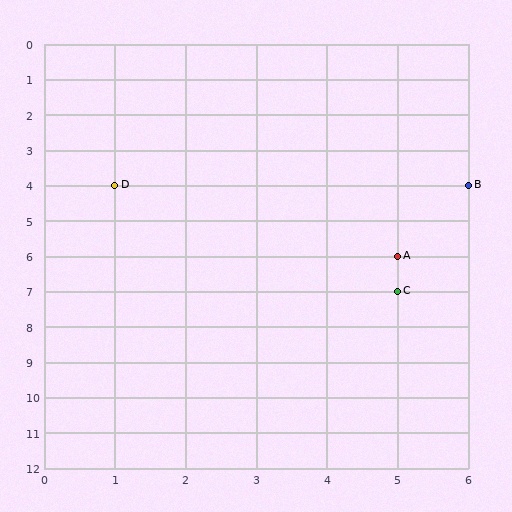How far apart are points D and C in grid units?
Points D and C are 4 columns and 3 rows apart (about 5.0 grid units diagonally).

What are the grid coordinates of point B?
Point B is at grid coordinates (6, 4).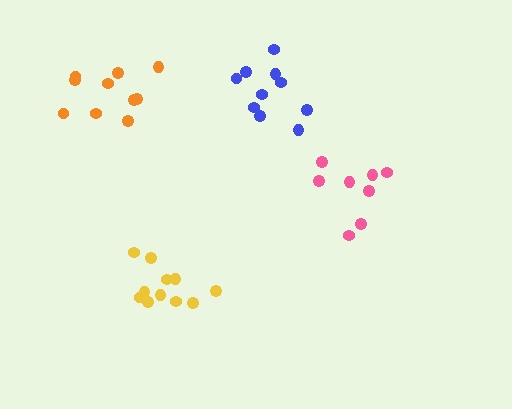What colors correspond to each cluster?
The clusters are colored: yellow, pink, blue, orange.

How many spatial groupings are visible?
There are 4 spatial groupings.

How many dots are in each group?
Group 1: 11 dots, Group 2: 8 dots, Group 3: 10 dots, Group 4: 10 dots (39 total).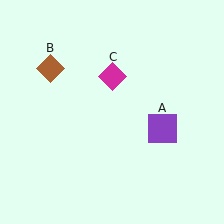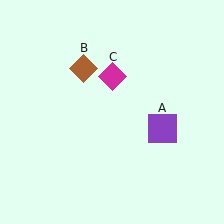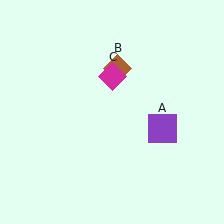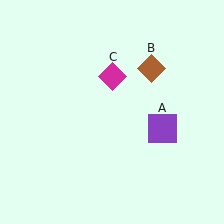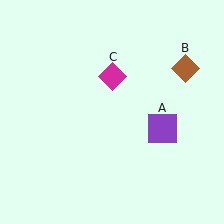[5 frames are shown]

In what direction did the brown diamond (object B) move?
The brown diamond (object B) moved right.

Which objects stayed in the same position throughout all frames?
Purple square (object A) and magenta diamond (object C) remained stationary.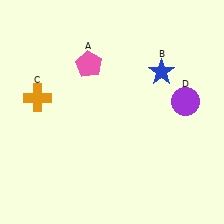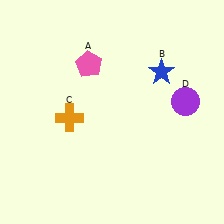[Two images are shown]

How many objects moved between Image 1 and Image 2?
1 object moved between the two images.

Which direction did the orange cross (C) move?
The orange cross (C) moved right.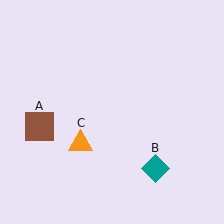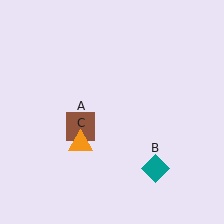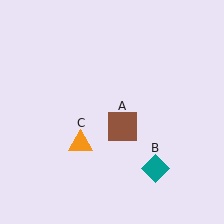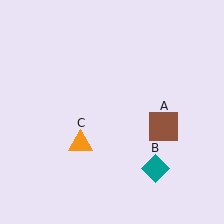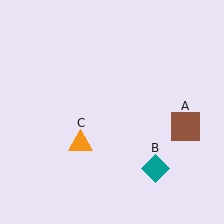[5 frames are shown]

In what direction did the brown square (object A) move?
The brown square (object A) moved right.